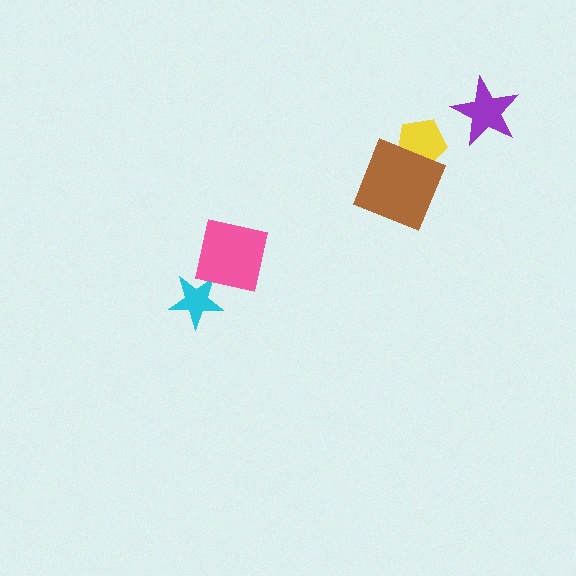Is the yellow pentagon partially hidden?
Yes, it is partially covered by another shape.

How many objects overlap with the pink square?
0 objects overlap with the pink square.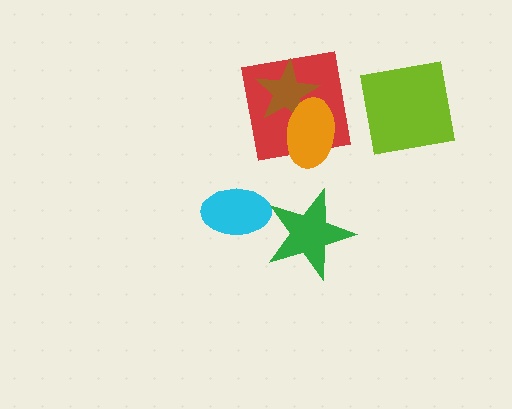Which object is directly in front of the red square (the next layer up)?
The brown star is directly in front of the red square.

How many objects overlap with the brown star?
2 objects overlap with the brown star.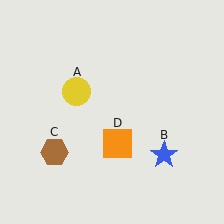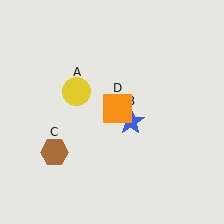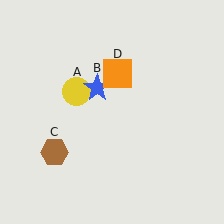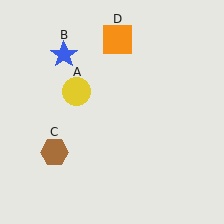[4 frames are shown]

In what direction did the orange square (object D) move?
The orange square (object D) moved up.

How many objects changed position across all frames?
2 objects changed position: blue star (object B), orange square (object D).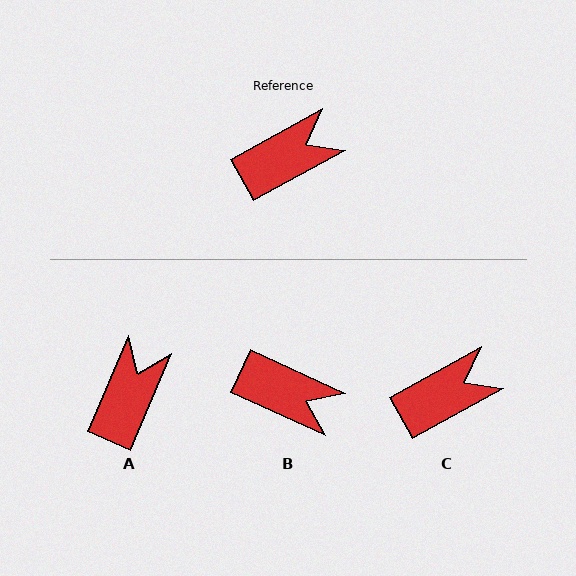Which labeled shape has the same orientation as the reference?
C.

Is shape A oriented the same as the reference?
No, it is off by about 38 degrees.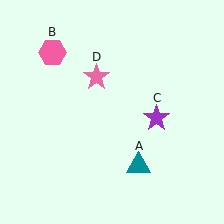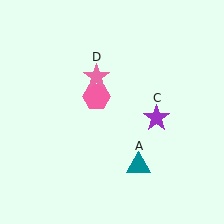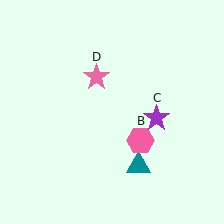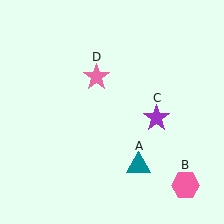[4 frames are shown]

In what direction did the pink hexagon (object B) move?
The pink hexagon (object B) moved down and to the right.